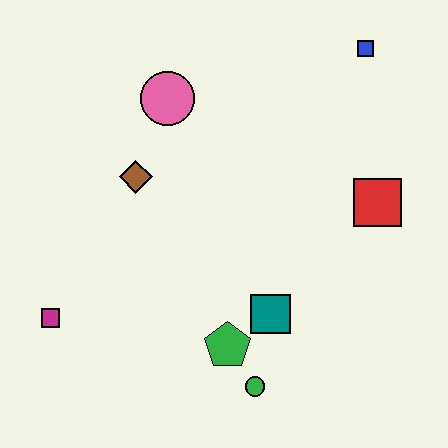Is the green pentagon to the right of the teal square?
No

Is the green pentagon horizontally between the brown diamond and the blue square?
Yes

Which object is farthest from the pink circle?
The green circle is farthest from the pink circle.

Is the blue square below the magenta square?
No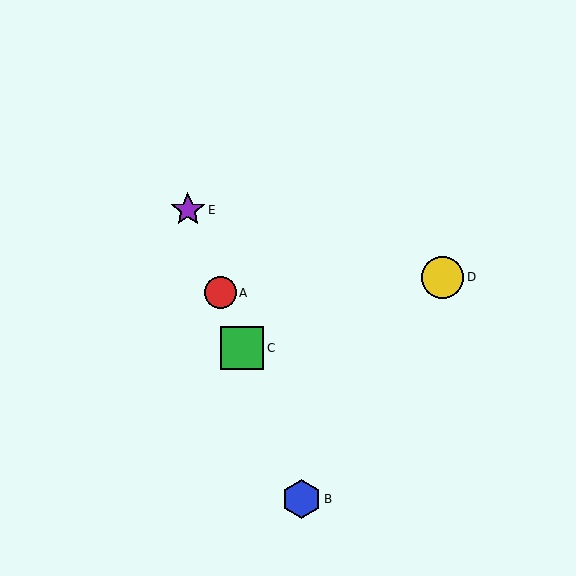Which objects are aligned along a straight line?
Objects A, B, C, E are aligned along a straight line.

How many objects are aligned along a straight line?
4 objects (A, B, C, E) are aligned along a straight line.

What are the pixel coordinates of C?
Object C is at (242, 348).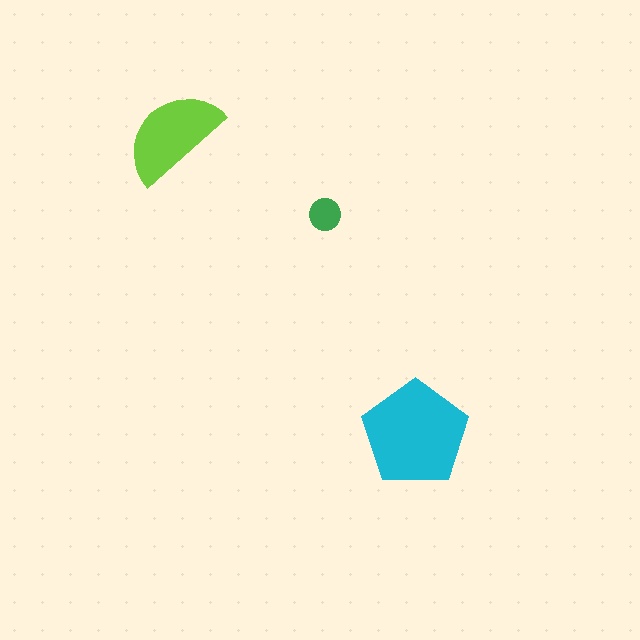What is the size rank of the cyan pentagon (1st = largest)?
1st.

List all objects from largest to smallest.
The cyan pentagon, the lime semicircle, the green circle.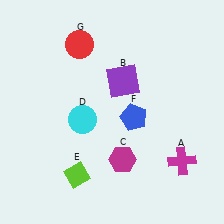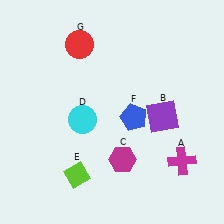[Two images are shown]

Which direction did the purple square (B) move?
The purple square (B) moved right.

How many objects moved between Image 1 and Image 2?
1 object moved between the two images.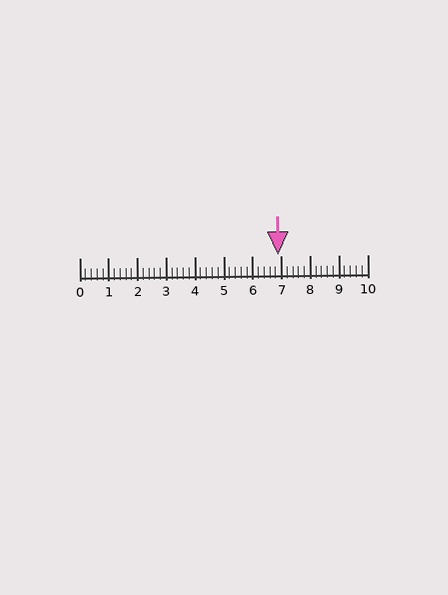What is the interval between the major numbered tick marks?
The major tick marks are spaced 1 units apart.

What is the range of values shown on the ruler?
The ruler shows values from 0 to 10.